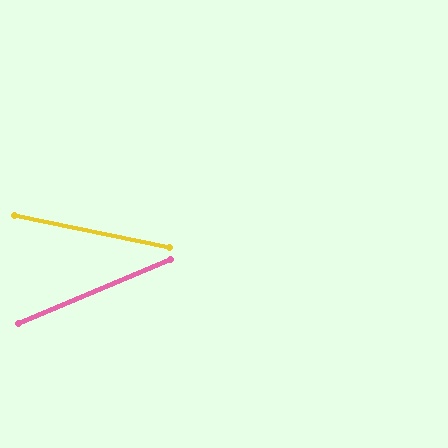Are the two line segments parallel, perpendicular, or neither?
Neither parallel nor perpendicular — they differ by about 35°.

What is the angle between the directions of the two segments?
Approximately 35 degrees.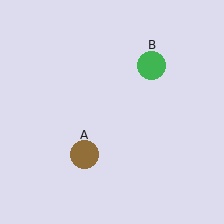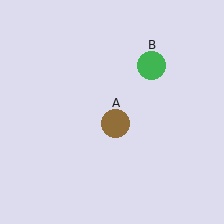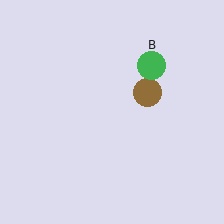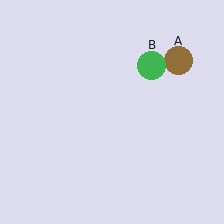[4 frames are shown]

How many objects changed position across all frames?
1 object changed position: brown circle (object A).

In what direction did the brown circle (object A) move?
The brown circle (object A) moved up and to the right.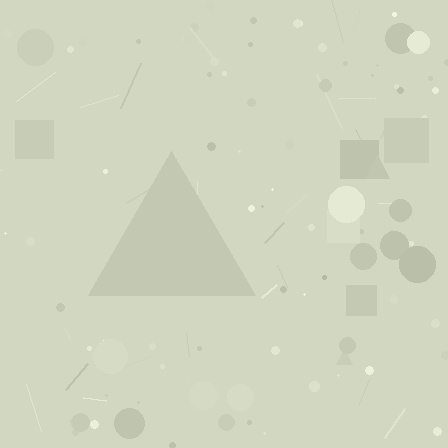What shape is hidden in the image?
A triangle is hidden in the image.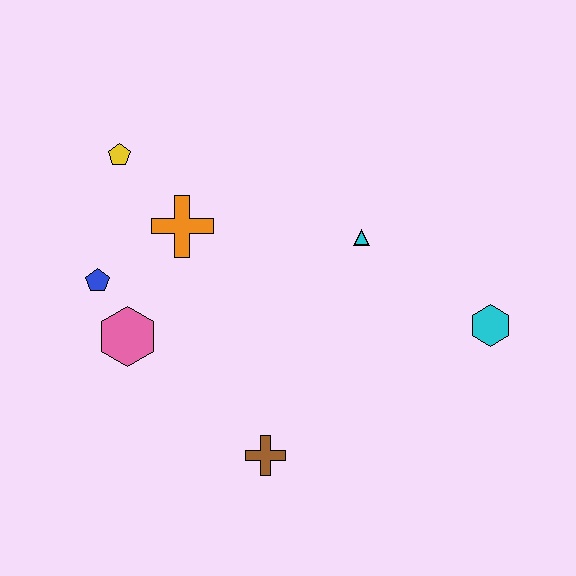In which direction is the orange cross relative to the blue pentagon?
The orange cross is to the right of the blue pentagon.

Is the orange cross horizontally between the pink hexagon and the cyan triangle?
Yes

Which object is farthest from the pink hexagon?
The cyan hexagon is farthest from the pink hexagon.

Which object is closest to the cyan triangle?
The cyan hexagon is closest to the cyan triangle.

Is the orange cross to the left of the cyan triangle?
Yes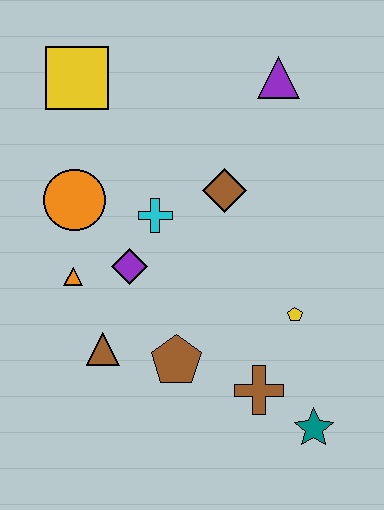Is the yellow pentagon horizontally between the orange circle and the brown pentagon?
No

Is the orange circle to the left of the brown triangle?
Yes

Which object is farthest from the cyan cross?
The teal star is farthest from the cyan cross.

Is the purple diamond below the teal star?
No